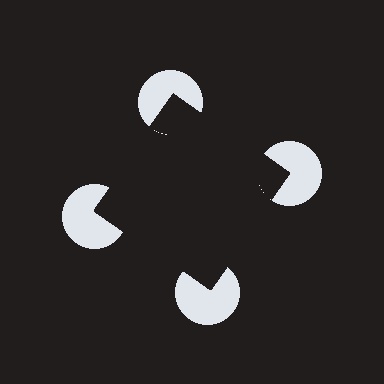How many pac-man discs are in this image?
There are 4 — one at each vertex of the illusory square.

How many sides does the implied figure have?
4 sides.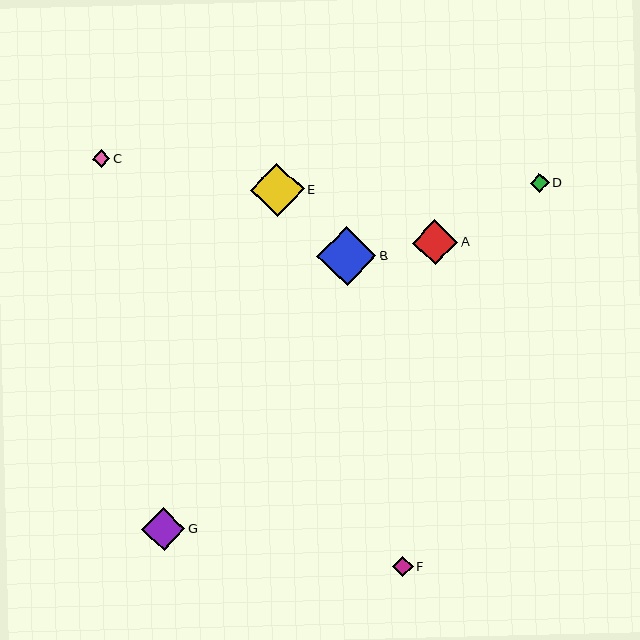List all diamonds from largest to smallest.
From largest to smallest: B, E, A, G, F, D, C.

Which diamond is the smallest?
Diamond C is the smallest with a size of approximately 17 pixels.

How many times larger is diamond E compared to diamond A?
Diamond E is approximately 1.2 times the size of diamond A.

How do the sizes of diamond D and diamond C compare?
Diamond D and diamond C are approximately the same size.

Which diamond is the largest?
Diamond B is the largest with a size of approximately 59 pixels.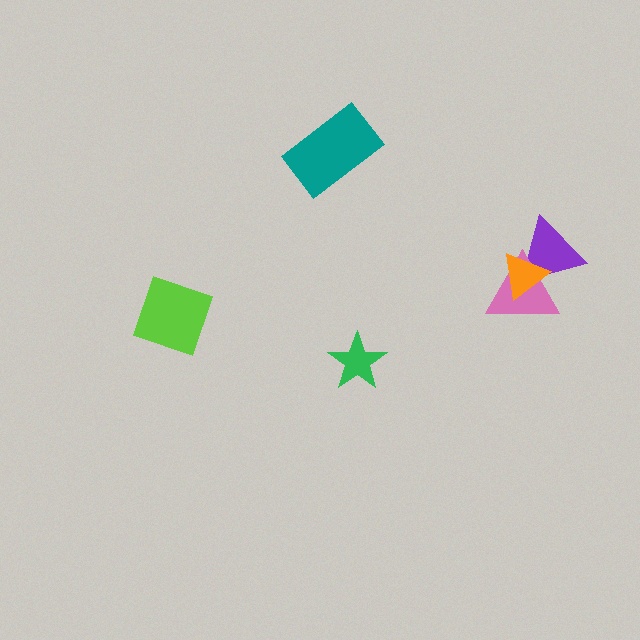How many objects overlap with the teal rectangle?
0 objects overlap with the teal rectangle.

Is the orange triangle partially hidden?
No, no other shape covers it.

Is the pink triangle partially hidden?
Yes, it is partially covered by another shape.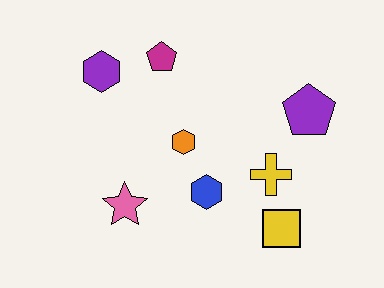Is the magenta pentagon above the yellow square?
Yes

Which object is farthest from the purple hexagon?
The yellow square is farthest from the purple hexagon.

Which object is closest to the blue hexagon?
The orange hexagon is closest to the blue hexagon.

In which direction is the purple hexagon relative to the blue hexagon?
The purple hexagon is above the blue hexagon.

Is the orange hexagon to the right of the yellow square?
No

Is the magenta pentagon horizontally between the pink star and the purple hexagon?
No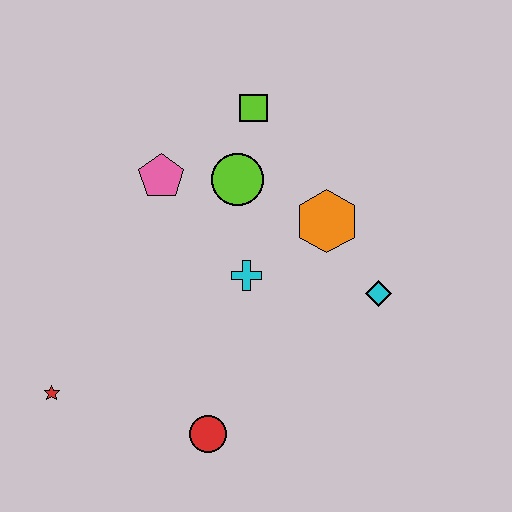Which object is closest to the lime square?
The lime circle is closest to the lime square.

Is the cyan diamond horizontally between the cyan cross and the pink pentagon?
No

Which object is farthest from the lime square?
The red star is farthest from the lime square.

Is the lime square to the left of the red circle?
No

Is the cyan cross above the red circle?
Yes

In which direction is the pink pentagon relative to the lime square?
The pink pentagon is to the left of the lime square.